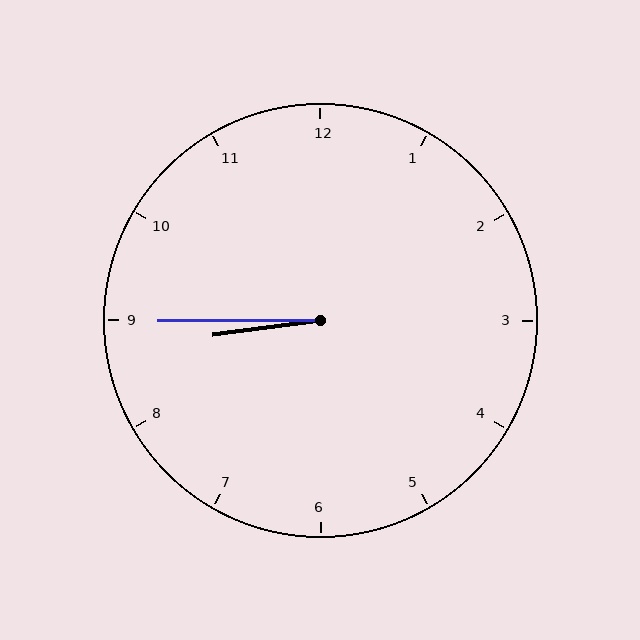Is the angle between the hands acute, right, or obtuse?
It is acute.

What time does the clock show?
8:45.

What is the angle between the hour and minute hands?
Approximately 8 degrees.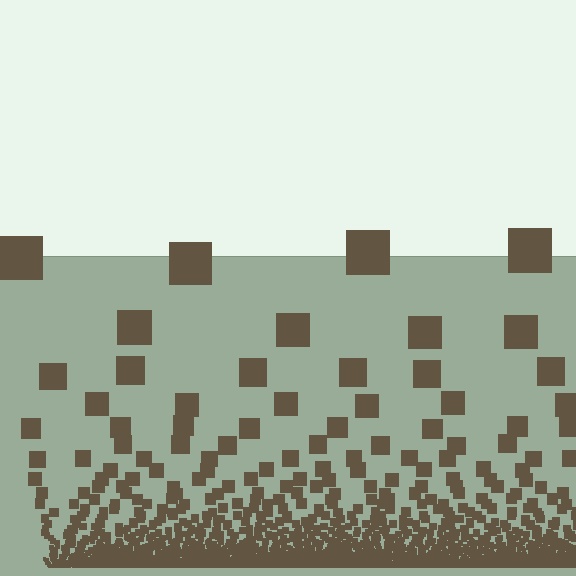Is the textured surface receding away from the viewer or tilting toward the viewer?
The surface appears to tilt toward the viewer. Texture elements get larger and sparser toward the top.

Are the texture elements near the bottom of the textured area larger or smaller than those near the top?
Smaller. The gradient is inverted — elements near the bottom are smaller and denser.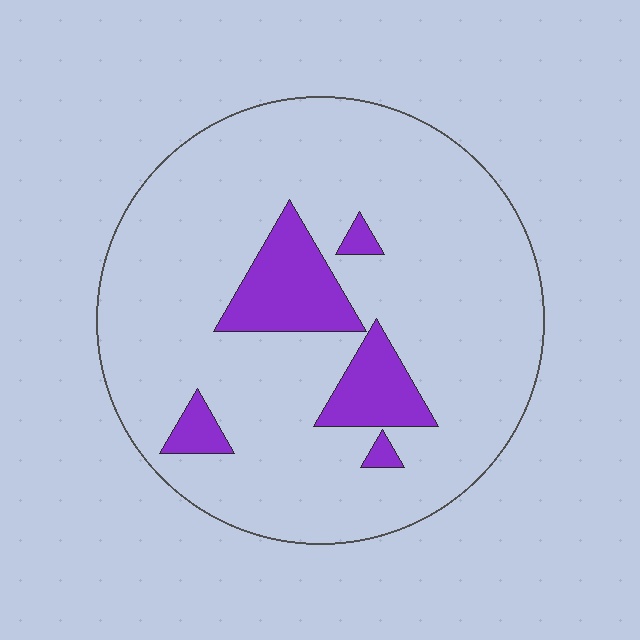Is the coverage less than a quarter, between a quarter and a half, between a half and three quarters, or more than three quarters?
Less than a quarter.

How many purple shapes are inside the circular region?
5.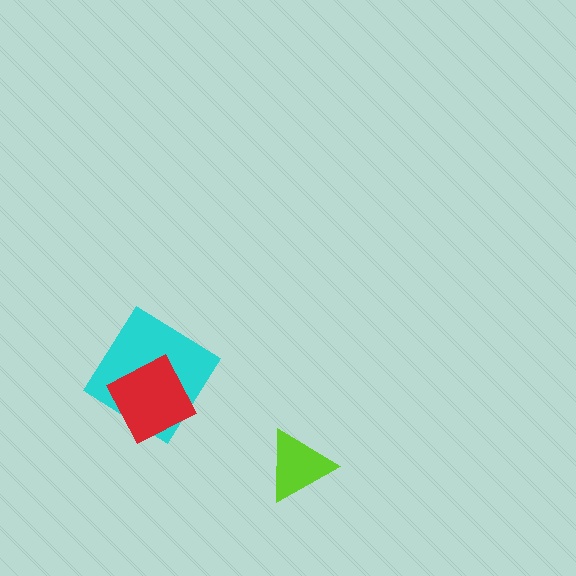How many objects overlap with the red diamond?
1 object overlaps with the red diamond.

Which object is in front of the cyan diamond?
The red diamond is in front of the cyan diamond.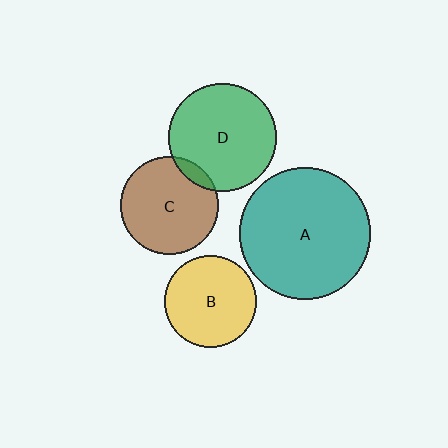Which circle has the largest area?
Circle A (teal).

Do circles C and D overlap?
Yes.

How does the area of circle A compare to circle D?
Approximately 1.5 times.